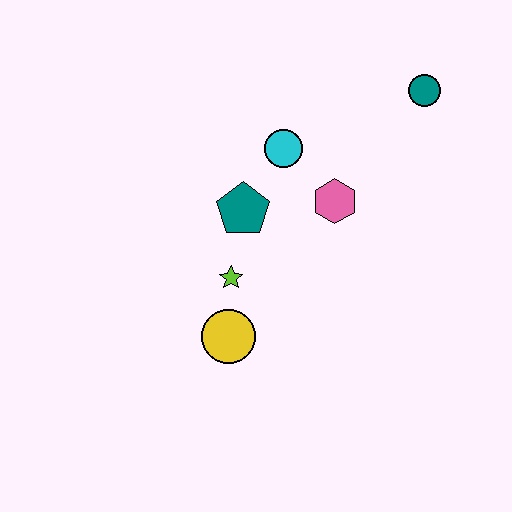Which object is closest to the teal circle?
The pink hexagon is closest to the teal circle.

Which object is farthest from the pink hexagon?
The yellow circle is farthest from the pink hexagon.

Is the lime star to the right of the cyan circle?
No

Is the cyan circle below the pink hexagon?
No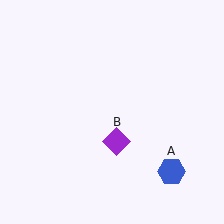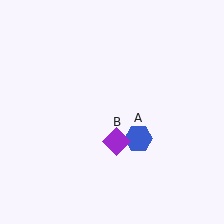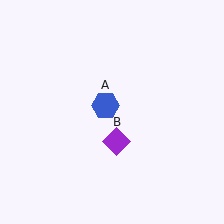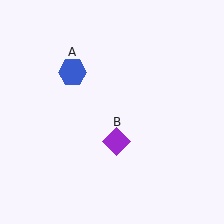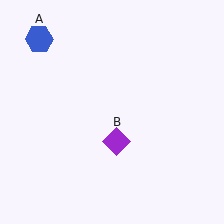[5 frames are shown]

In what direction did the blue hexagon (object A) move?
The blue hexagon (object A) moved up and to the left.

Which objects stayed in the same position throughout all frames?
Purple diamond (object B) remained stationary.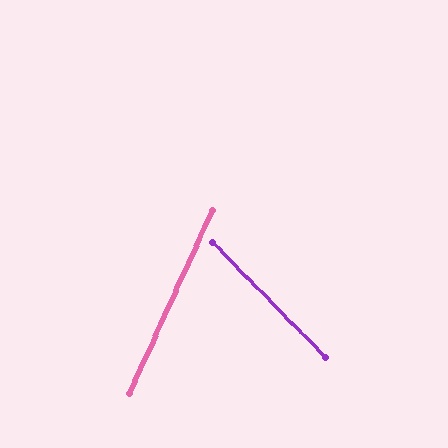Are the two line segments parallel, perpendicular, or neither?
Neither parallel nor perpendicular — they differ by about 69°.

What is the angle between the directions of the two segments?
Approximately 69 degrees.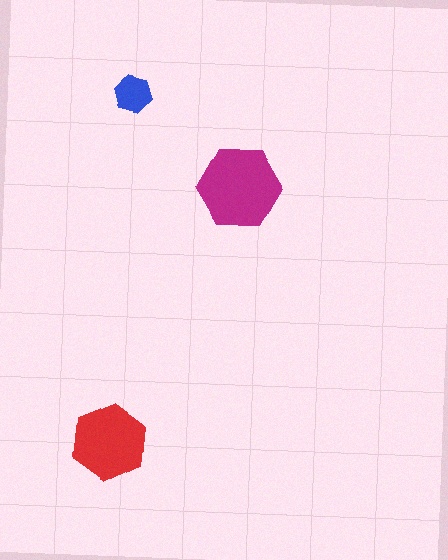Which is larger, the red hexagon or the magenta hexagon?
The magenta one.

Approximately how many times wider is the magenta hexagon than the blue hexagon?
About 2 times wider.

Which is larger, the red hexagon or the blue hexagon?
The red one.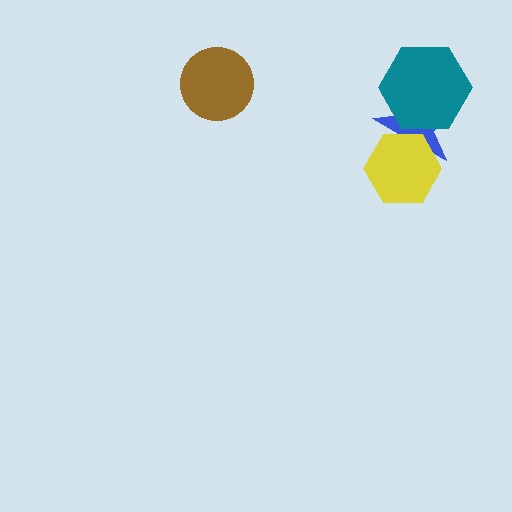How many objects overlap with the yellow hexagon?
1 object overlaps with the yellow hexagon.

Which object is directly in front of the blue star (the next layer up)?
The yellow hexagon is directly in front of the blue star.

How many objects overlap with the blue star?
2 objects overlap with the blue star.